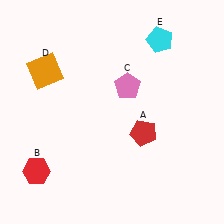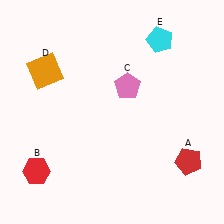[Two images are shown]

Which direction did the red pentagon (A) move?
The red pentagon (A) moved right.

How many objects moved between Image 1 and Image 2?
1 object moved between the two images.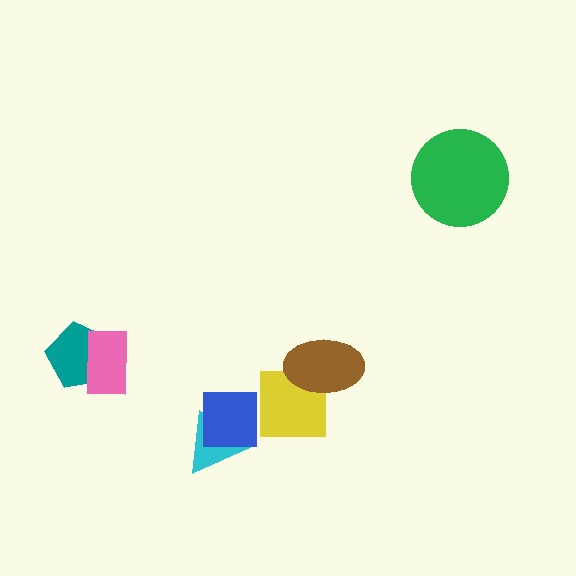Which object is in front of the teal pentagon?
The pink rectangle is in front of the teal pentagon.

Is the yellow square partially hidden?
Yes, it is partially covered by another shape.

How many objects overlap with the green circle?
0 objects overlap with the green circle.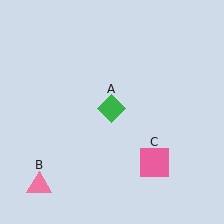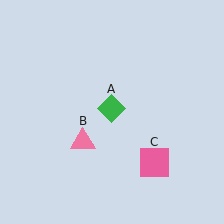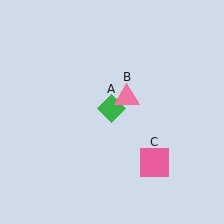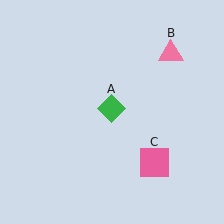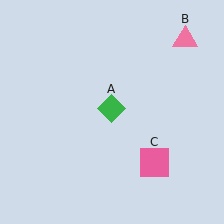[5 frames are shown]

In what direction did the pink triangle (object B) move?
The pink triangle (object B) moved up and to the right.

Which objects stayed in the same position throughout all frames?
Green diamond (object A) and pink square (object C) remained stationary.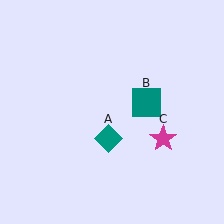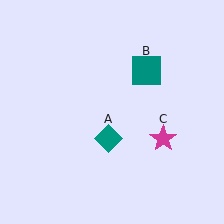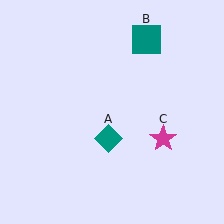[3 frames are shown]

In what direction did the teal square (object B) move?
The teal square (object B) moved up.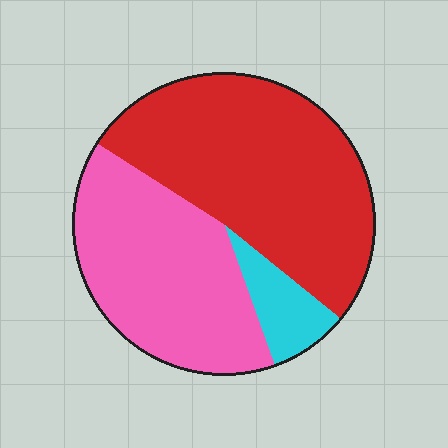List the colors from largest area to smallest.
From largest to smallest: red, pink, cyan.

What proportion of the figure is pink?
Pink covers 40% of the figure.